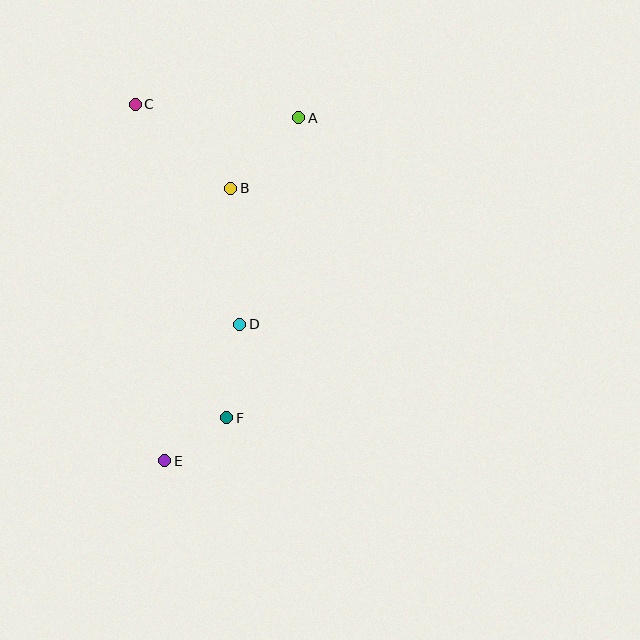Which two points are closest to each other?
Points E and F are closest to each other.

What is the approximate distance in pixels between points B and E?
The distance between B and E is approximately 280 pixels.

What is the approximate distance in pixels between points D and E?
The distance between D and E is approximately 156 pixels.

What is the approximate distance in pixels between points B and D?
The distance between B and D is approximately 136 pixels.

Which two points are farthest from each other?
Points A and E are farthest from each other.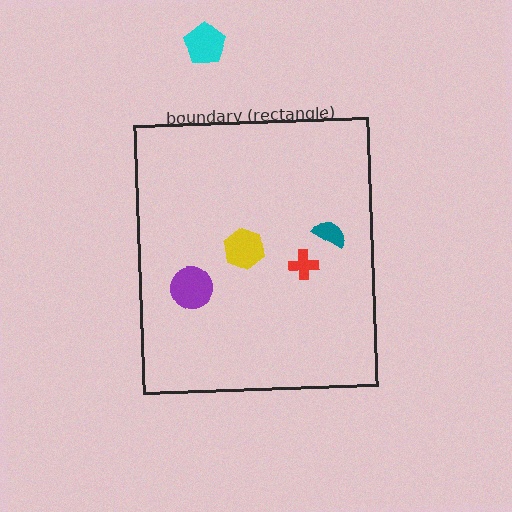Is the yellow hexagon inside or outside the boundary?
Inside.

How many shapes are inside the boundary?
4 inside, 1 outside.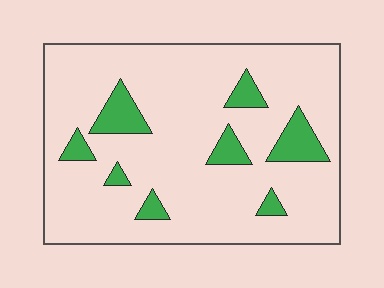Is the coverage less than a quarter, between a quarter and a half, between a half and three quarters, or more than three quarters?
Less than a quarter.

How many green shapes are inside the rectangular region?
8.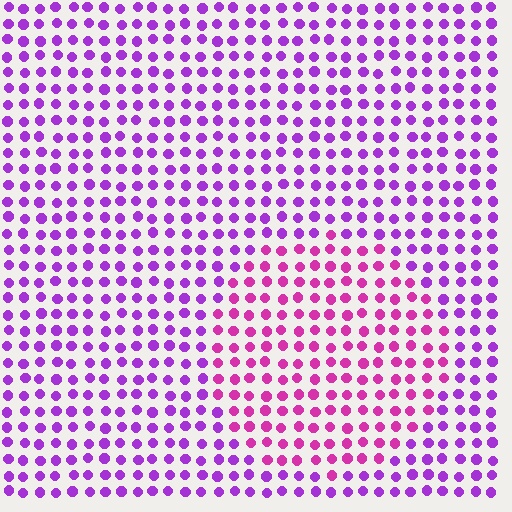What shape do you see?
I see a circle.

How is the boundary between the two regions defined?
The boundary is defined purely by a slight shift in hue (about 33 degrees). Spacing, size, and orientation are identical on both sides.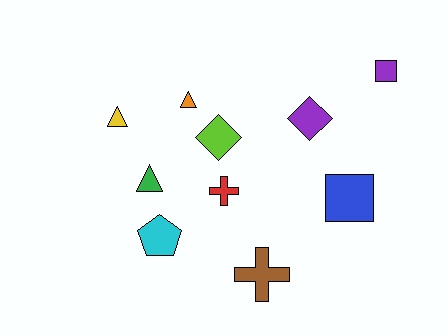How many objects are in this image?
There are 10 objects.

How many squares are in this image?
There are 2 squares.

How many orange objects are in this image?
There is 1 orange object.